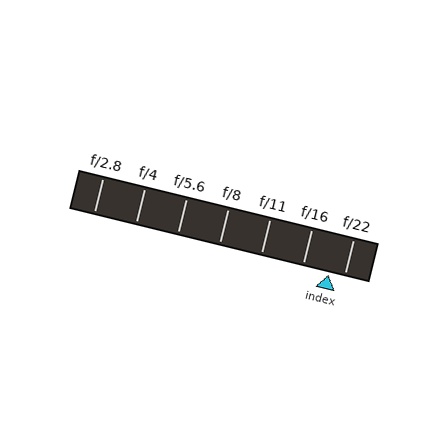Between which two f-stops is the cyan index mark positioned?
The index mark is between f/16 and f/22.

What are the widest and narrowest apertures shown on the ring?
The widest aperture shown is f/2.8 and the narrowest is f/22.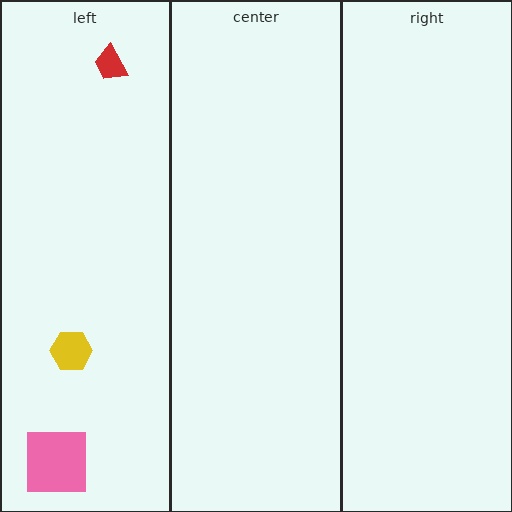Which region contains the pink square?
The left region.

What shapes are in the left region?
The yellow hexagon, the red trapezoid, the pink square.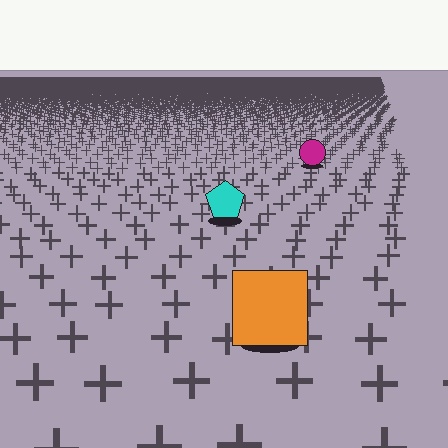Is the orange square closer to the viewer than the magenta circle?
Yes. The orange square is closer — you can tell from the texture gradient: the ground texture is coarser near it.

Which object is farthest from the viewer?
The magenta circle is farthest from the viewer. It appears smaller and the ground texture around it is denser.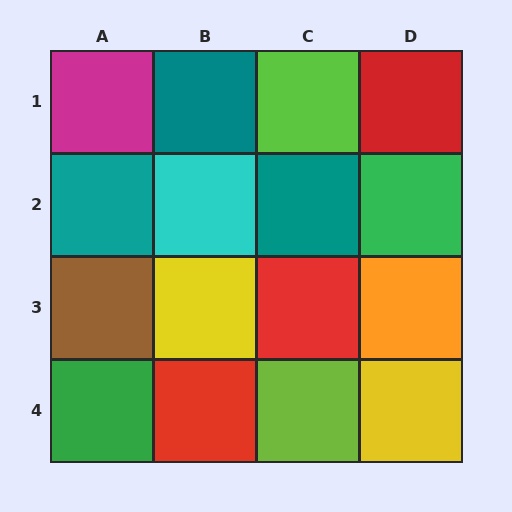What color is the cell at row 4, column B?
Red.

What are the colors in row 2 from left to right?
Teal, cyan, teal, green.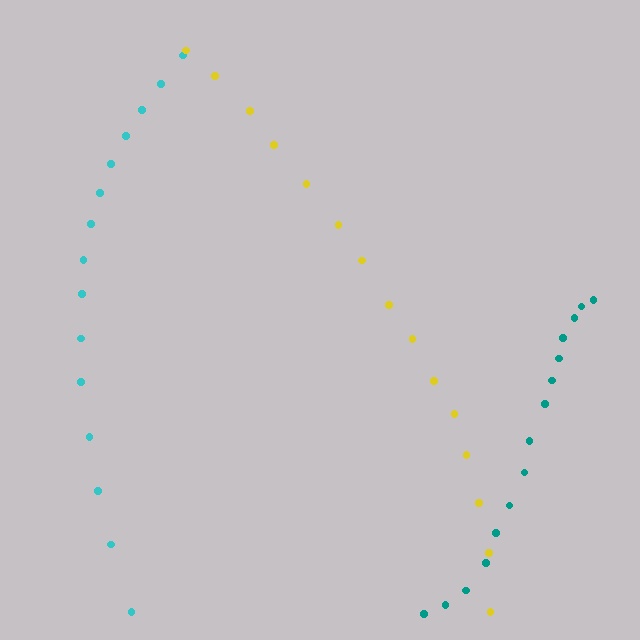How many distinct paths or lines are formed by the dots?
There are 3 distinct paths.